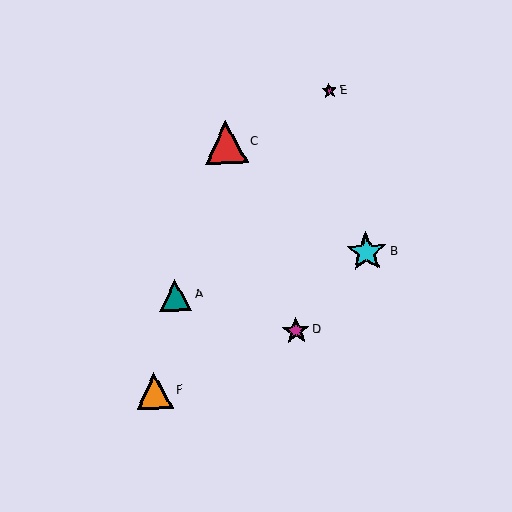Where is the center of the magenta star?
The center of the magenta star is at (329, 91).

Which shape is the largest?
The red triangle (labeled C) is the largest.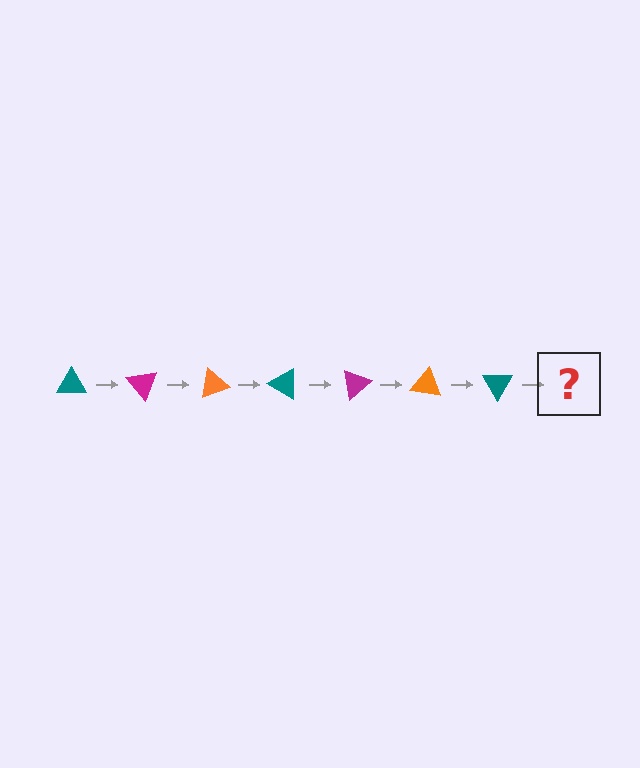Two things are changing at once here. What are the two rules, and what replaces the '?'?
The two rules are that it rotates 50 degrees each step and the color cycles through teal, magenta, and orange. The '?' should be a magenta triangle, rotated 350 degrees from the start.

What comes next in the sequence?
The next element should be a magenta triangle, rotated 350 degrees from the start.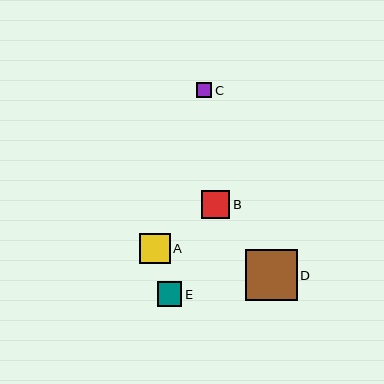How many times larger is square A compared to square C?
Square A is approximately 2.0 times the size of square C.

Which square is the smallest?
Square C is the smallest with a size of approximately 15 pixels.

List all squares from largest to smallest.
From largest to smallest: D, A, B, E, C.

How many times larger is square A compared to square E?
Square A is approximately 1.2 times the size of square E.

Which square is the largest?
Square D is the largest with a size of approximately 51 pixels.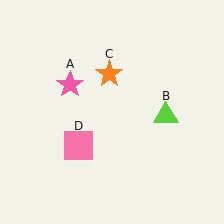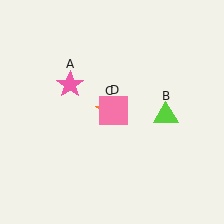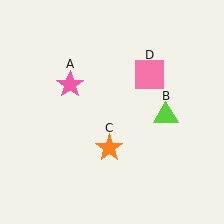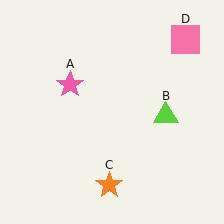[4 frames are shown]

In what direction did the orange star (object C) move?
The orange star (object C) moved down.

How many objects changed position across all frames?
2 objects changed position: orange star (object C), pink square (object D).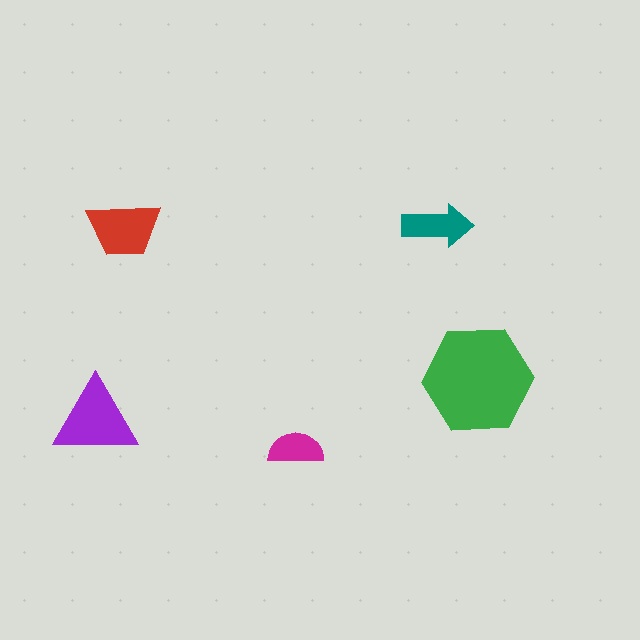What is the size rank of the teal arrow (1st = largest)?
4th.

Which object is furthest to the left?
The purple triangle is leftmost.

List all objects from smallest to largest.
The magenta semicircle, the teal arrow, the red trapezoid, the purple triangle, the green hexagon.